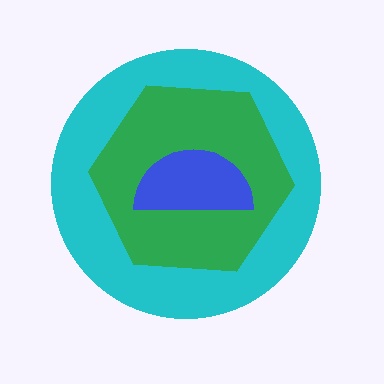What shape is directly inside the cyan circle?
The green hexagon.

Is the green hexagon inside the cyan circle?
Yes.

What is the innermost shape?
The blue semicircle.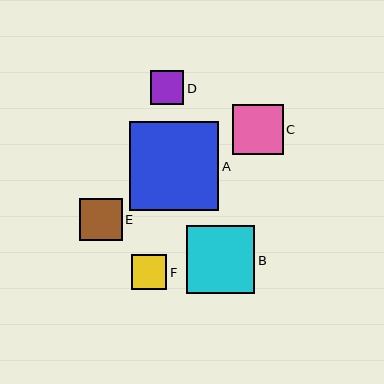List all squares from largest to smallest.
From largest to smallest: A, B, C, E, F, D.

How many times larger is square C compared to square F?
Square C is approximately 1.4 times the size of square F.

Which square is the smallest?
Square D is the smallest with a size of approximately 34 pixels.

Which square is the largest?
Square A is the largest with a size of approximately 90 pixels.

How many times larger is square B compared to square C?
Square B is approximately 1.4 times the size of square C.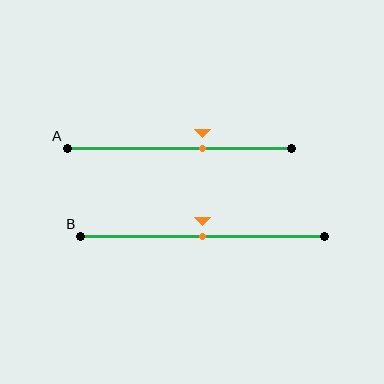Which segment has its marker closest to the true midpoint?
Segment B has its marker closest to the true midpoint.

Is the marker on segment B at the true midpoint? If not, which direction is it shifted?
Yes, the marker on segment B is at the true midpoint.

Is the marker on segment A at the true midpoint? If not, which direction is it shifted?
No, the marker on segment A is shifted to the right by about 10% of the segment length.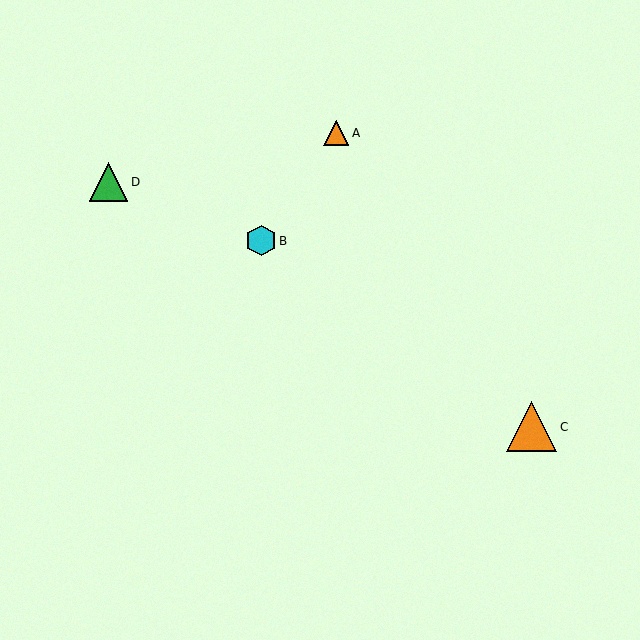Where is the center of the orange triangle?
The center of the orange triangle is at (336, 133).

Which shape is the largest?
The orange triangle (labeled C) is the largest.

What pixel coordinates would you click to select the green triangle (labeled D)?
Click at (108, 182) to select the green triangle D.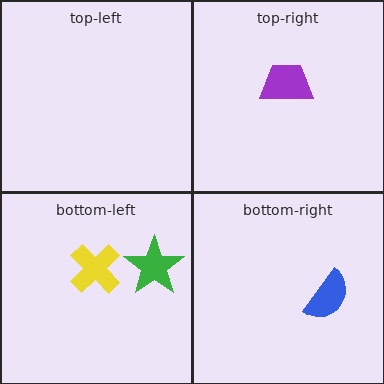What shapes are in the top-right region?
The purple trapezoid.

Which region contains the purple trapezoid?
The top-right region.